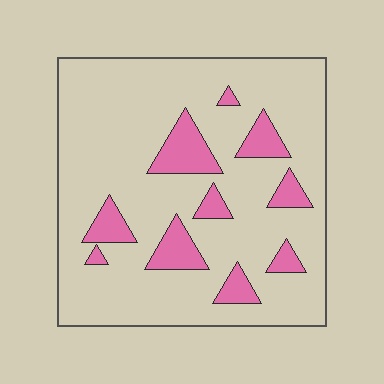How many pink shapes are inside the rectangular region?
10.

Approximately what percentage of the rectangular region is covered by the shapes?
Approximately 15%.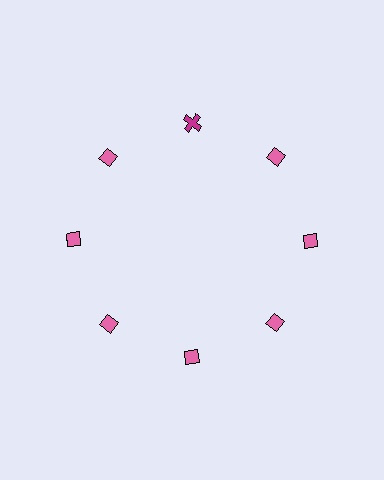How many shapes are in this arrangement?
There are 8 shapes arranged in a ring pattern.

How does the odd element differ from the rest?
It differs in both color (magenta instead of pink) and shape (cross instead of diamond).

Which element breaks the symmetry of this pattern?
The magenta cross at roughly the 12 o'clock position breaks the symmetry. All other shapes are pink diamonds.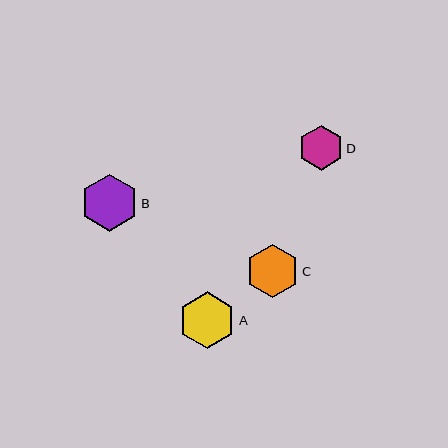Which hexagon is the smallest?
Hexagon D is the smallest with a size of approximately 45 pixels.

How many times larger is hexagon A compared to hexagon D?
Hexagon A is approximately 1.3 times the size of hexagon D.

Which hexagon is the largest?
Hexagon B is the largest with a size of approximately 57 pixels.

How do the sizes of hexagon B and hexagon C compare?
Hexagon B and hexagon C are approximately the same size.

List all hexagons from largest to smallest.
From largest to smallest: B, A, C, D.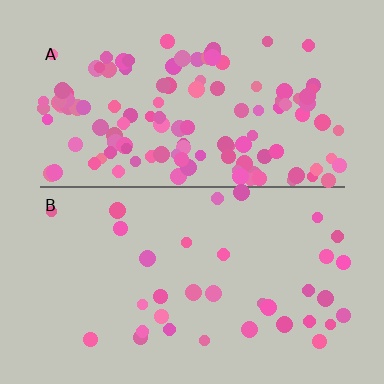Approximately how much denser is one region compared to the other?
Approximately 3.5× — region A over region B.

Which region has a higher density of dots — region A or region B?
A (the top).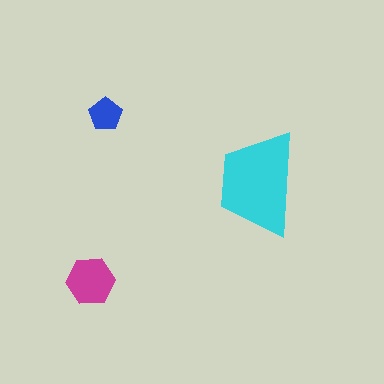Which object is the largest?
The cyan trapezoid.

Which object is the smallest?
The blue pentagon.